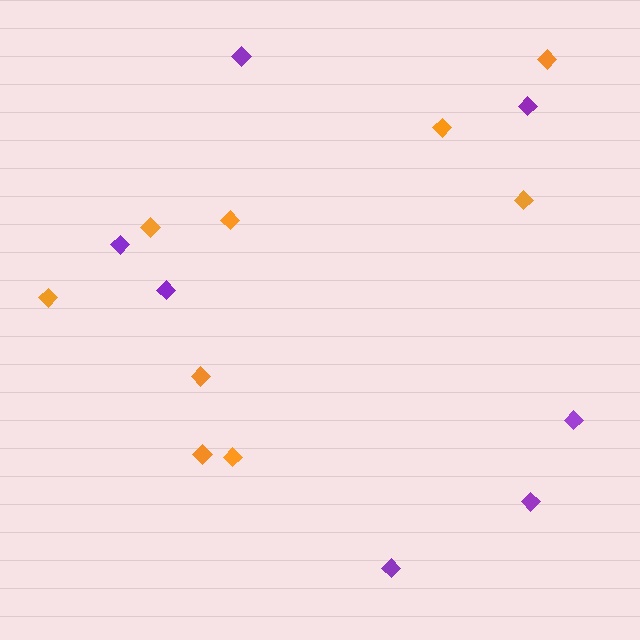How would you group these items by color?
There are 2 groups: one group of purple diamonds (7) and one group of orange diamonds (9).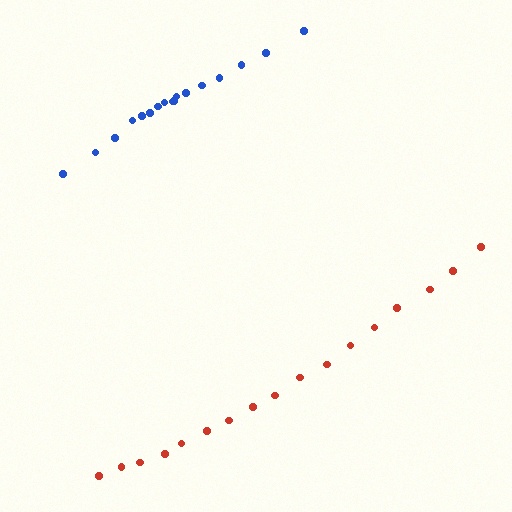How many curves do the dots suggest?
There are 2 distinct paths.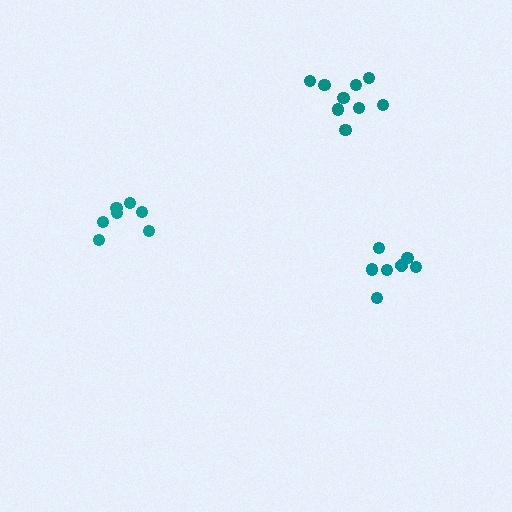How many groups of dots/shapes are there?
There are 3 groups.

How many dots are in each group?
Group 1: 9 dots, Group 2: 8 dots, Group 3: 7 dots (24 total).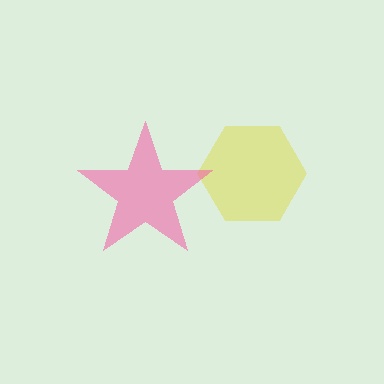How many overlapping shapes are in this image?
There are 2 overlapping shapes in the image.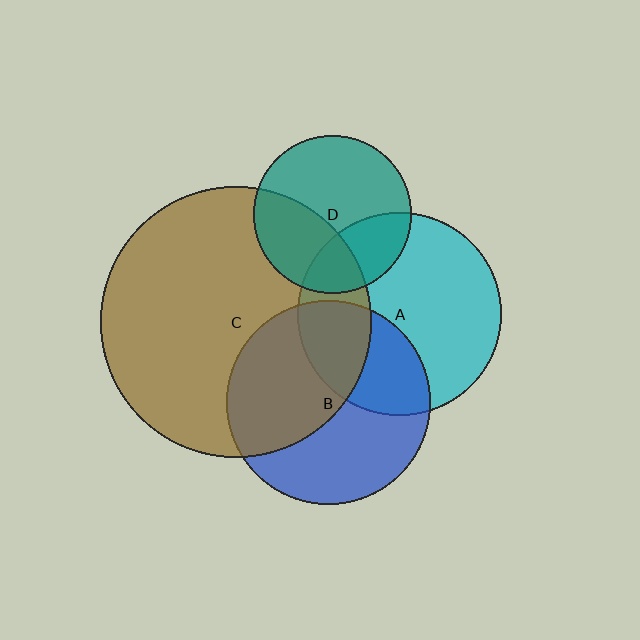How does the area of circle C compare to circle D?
Approximately 3.0 times.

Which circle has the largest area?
Circle C (brown).